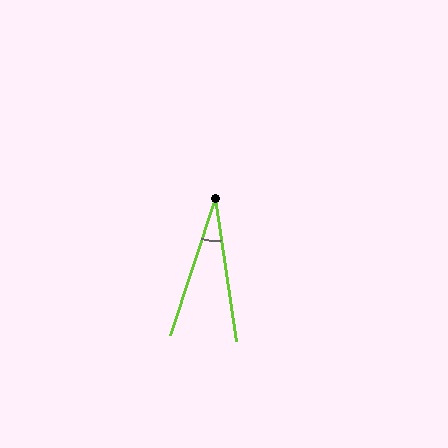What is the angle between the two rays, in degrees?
Approximately 27 degrees.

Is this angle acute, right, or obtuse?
It is acute.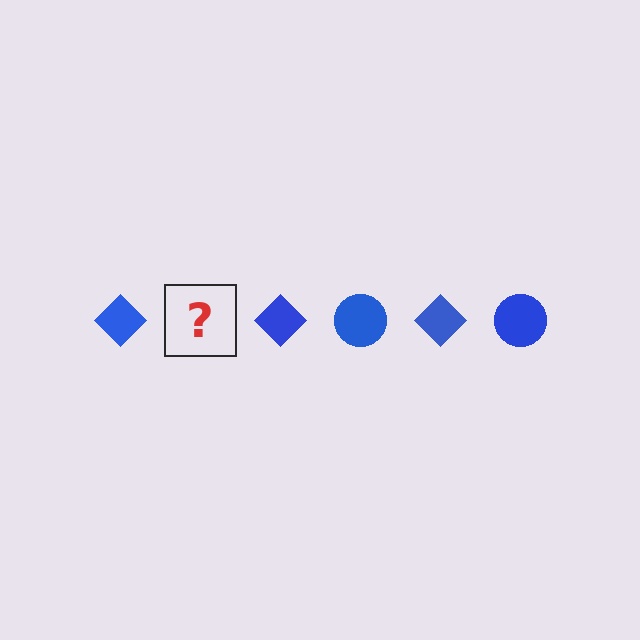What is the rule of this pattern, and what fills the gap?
The rule is that the pattern cycles through diamond, circle shapes in blue. The gap should be filled with a blue circle.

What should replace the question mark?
The question mark should be replaced with a blue circle.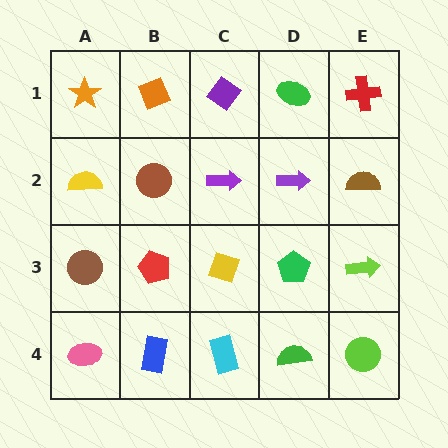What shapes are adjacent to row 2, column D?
A green ellipse (row 1, column D), a green pentagon (row 3, column D), a purple arrow (row 2, column C), a brown semicircle (row 2, column E).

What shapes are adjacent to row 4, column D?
A green pentagon (row 3, column D), a cyan rectangle (row 4, column C), a lime circle (row 4, column E).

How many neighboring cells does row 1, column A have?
2.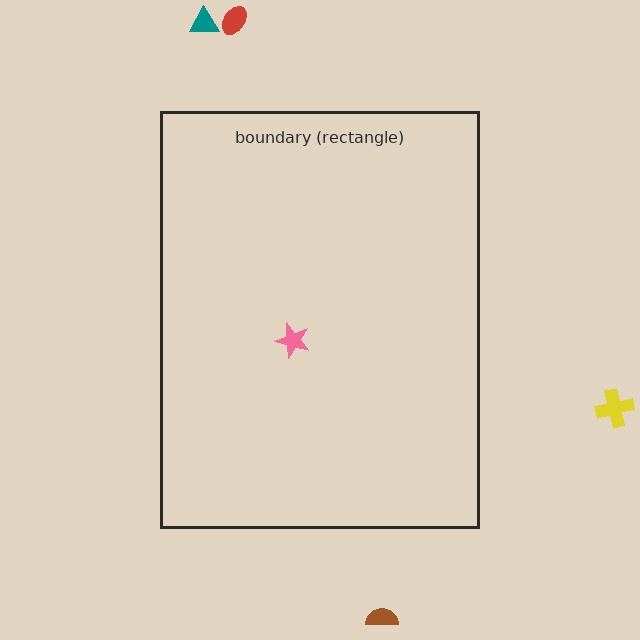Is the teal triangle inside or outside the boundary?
Outside.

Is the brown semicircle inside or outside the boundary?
Outside.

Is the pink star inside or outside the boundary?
Inside.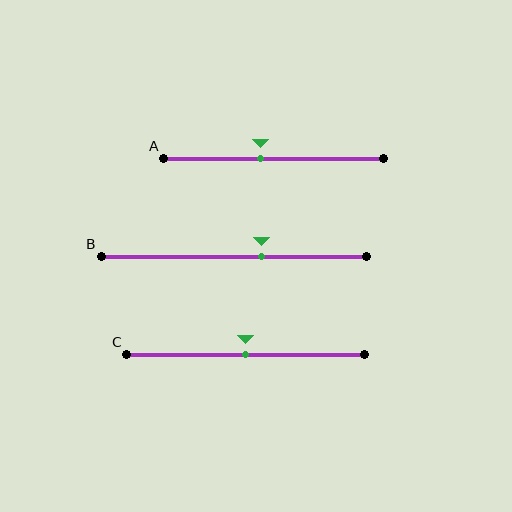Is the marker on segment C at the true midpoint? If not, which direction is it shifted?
Yes, the marker on segment C is at the true midpoint.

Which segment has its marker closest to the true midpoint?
Segment C has its marker closest to the true midpoint.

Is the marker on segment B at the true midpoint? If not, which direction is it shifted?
No, the marker on segment B is shifted to the right by about 10% of the segment length.